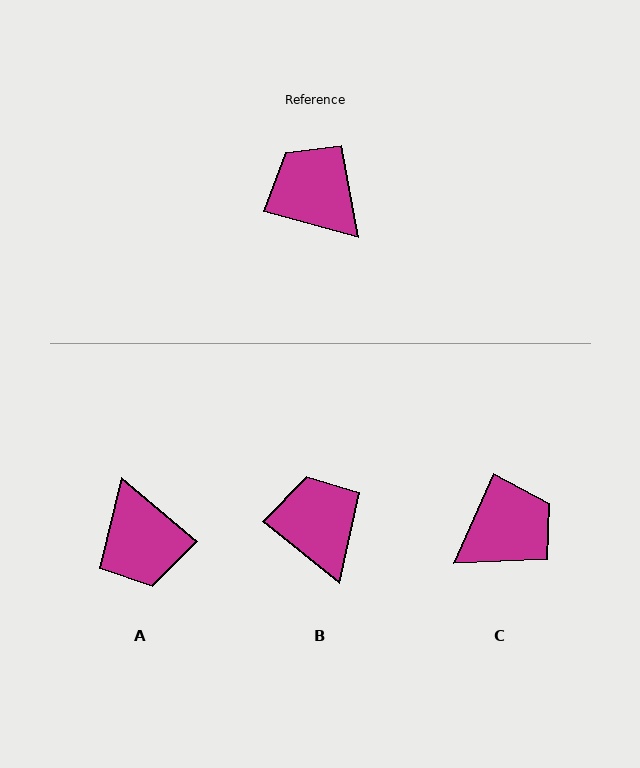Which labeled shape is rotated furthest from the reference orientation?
A, about 155 degrees away.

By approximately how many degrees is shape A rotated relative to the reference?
Approximately 155 degrees counter-clockwise.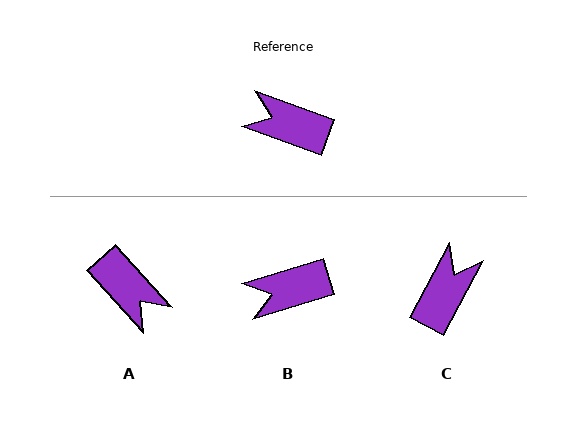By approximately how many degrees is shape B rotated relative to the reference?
Approximately 37 degrees counter-clockwise.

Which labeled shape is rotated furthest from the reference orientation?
A, about 151 degrees away.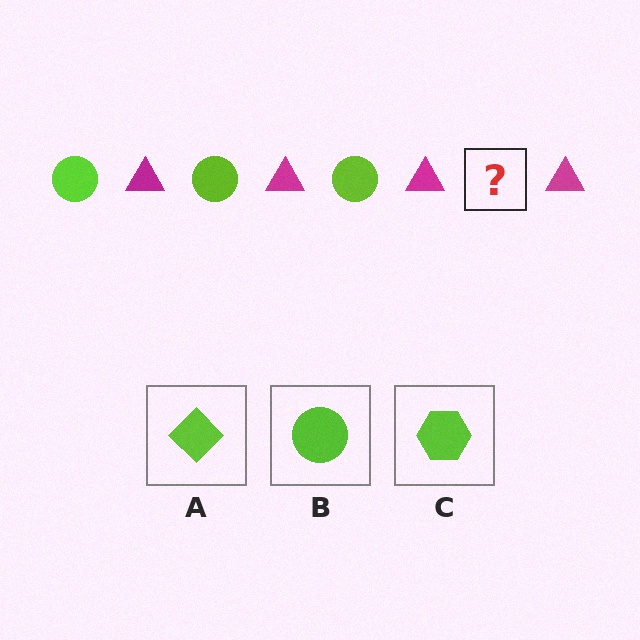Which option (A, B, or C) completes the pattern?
B.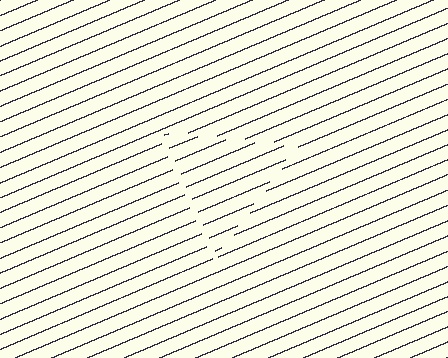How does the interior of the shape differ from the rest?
The interior of the shape contains the same grating, shifted by half a period — the contour is defined by the phase discontinuity where line-ends from the inner and outer gratings abut.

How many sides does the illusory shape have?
3 sides — the line-ends trace a triangle.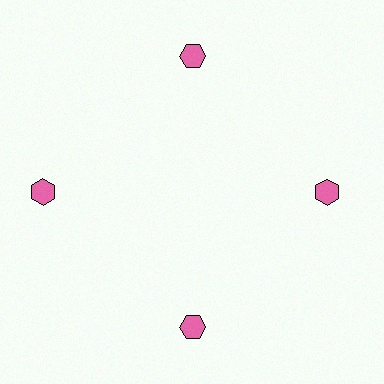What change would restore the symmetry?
The symmetry would be restored by moving it inward, back onto the ring so that all 4 hexagons sit at equal angles and equal distance from the center.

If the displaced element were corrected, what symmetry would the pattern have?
It would have 4-fold rotational symmetry — the pattern would map onto itself every 90 degrees.